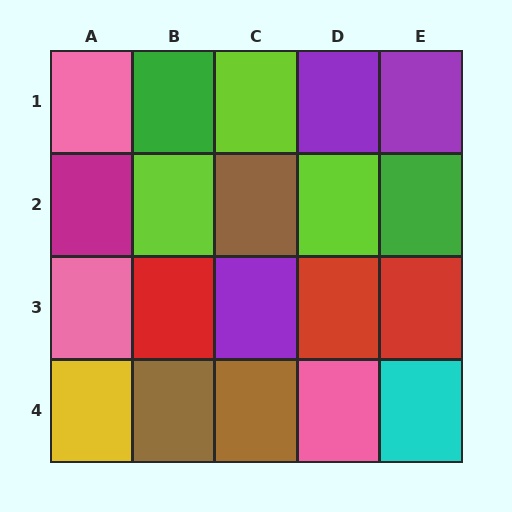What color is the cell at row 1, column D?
Purple.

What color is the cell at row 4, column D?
Pink.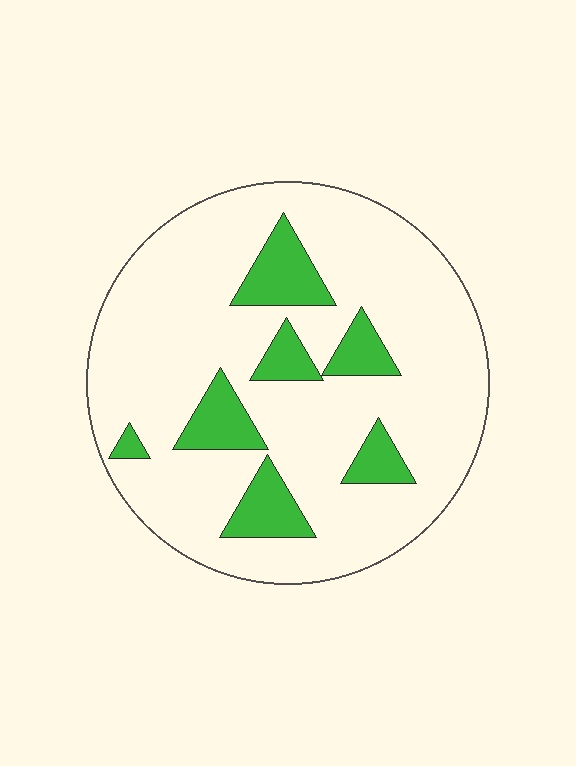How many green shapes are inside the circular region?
7.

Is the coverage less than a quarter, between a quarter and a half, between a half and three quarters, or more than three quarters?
Less than a quarter.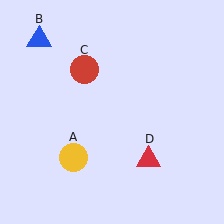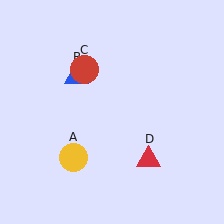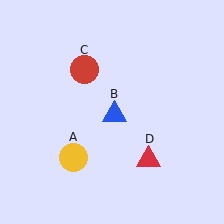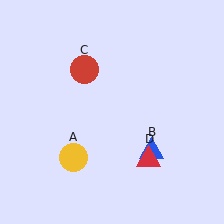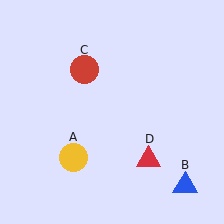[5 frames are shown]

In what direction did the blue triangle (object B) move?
The blue triangle (object B) moved down and to the right.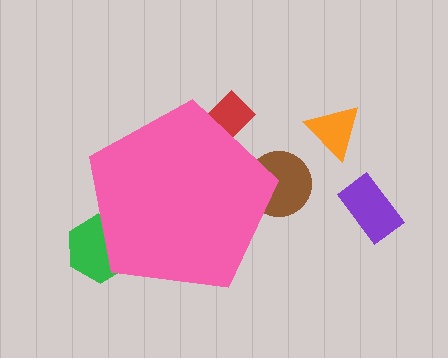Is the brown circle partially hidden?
Yes, the brown circle is partially hidden behind the pink pentagon.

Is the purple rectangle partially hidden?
No, the purple rectangle is fully visible.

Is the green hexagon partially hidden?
Yes, the green hexagon is partially hidden behind the pink pentagon.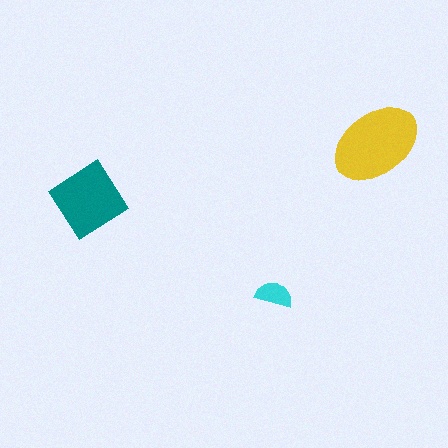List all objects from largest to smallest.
The yellow ellipse, the teal diamond, the cyan semicircle.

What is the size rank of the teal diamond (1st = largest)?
2nd.